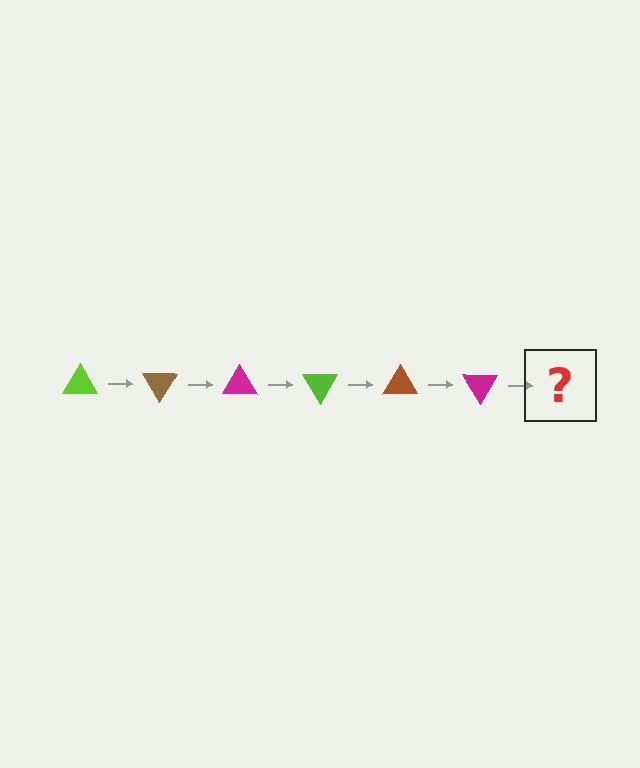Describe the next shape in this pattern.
It should be a lime triangle, rotated 360 degrees from the start.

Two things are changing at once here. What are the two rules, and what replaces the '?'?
The two rules are that it rotates 60 degrees each step and the color cycles through lime, brown, and magenta. The '?' should be a lime triangle, rotated 360 degrees from the start.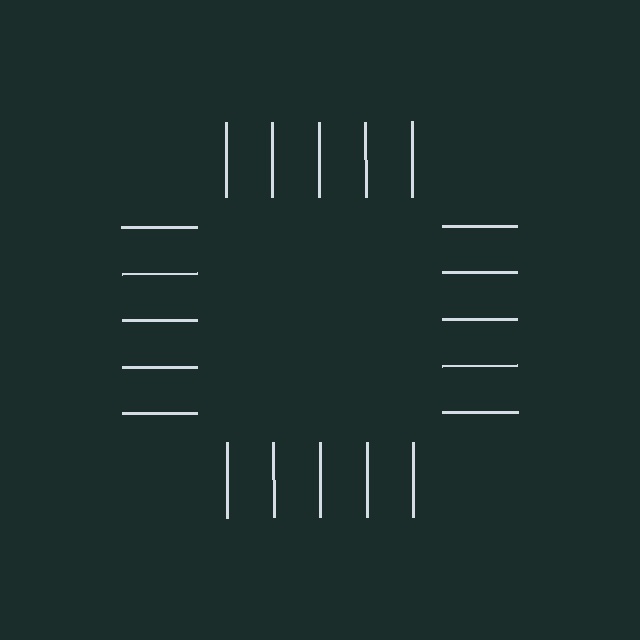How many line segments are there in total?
20 — 5 along each of the 4 edges.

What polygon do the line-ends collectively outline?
An illusory square — the line segments terminate on its edges but no continuous stroke is drawn.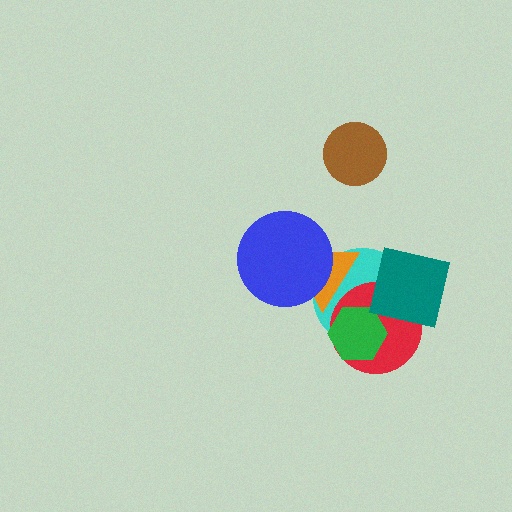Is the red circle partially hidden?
Yes, it is partially covered by another shape.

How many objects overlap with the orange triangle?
3 objects overlap with the orange triangle.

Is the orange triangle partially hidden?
Yes, it is partially covered by another shape.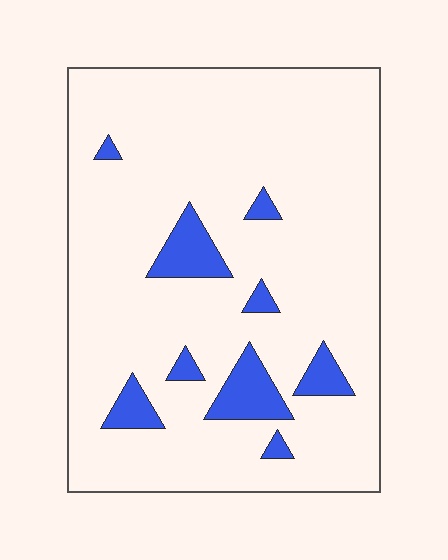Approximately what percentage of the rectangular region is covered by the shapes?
Approximately 10%.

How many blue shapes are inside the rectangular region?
9.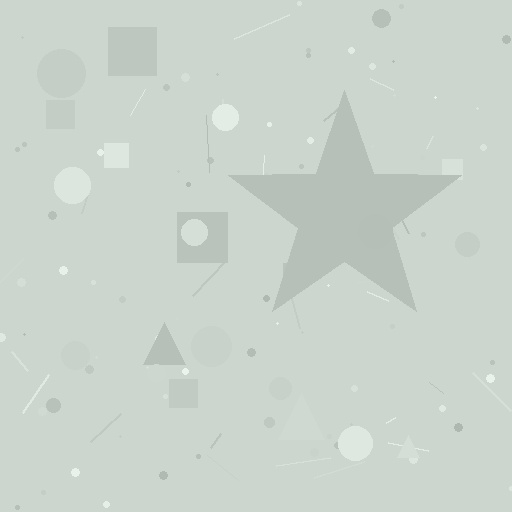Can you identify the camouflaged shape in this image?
The camouflaged shape is a star.